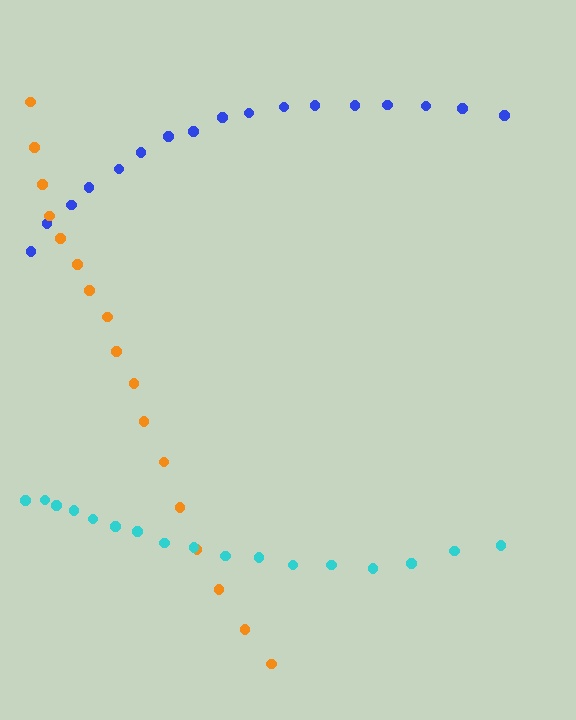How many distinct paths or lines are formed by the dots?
There are 3 distinct paths.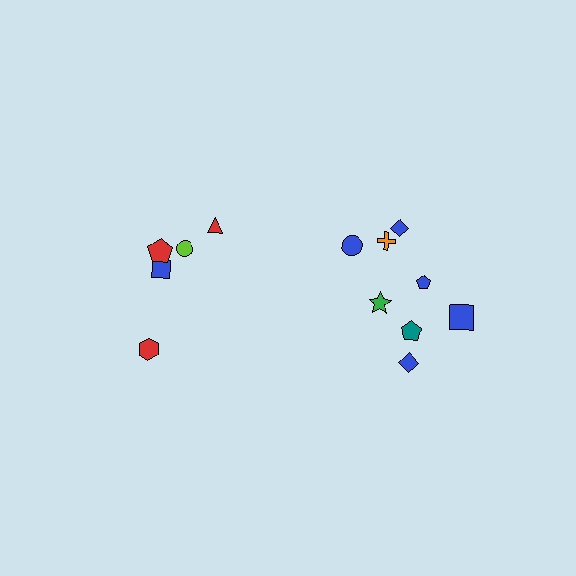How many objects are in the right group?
There are 8 objects.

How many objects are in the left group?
There are 5 objects.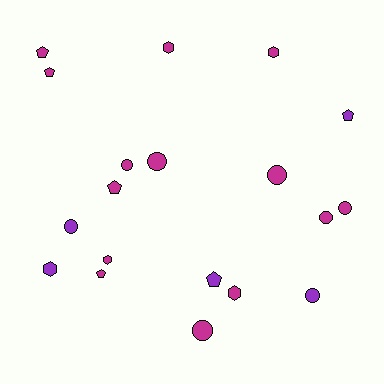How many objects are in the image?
There are 19 objects.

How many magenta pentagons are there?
There are 4 magenta pentagons.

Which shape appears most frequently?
Circle, with 8 objects.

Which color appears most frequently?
Magenta, with 14 objects.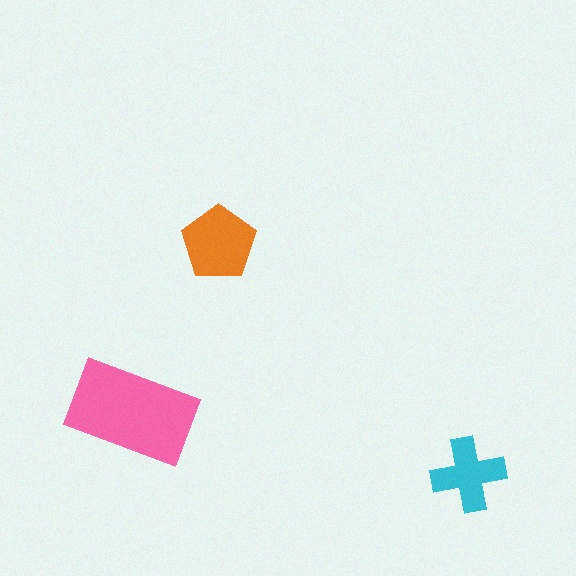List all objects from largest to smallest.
The pink rectangle, the orange pentagon, the cyan cross.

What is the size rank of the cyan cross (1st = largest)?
3rd.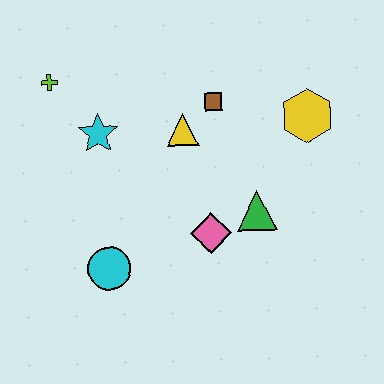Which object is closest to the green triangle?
The pink diamond is closest to the green triangle.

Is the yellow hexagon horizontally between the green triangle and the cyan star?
No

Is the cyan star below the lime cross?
Yes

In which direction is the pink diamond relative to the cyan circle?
The pink diamond is to the right of the cyan circle.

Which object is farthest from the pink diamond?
The lime cross is farthest from the pink diamond.